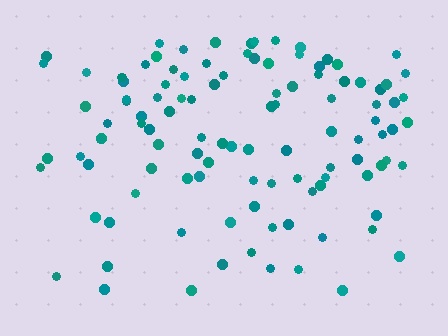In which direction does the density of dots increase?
From bottom to top, with the top side densest.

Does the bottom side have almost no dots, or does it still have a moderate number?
Still a moderate number, just noticeably fewer than the top.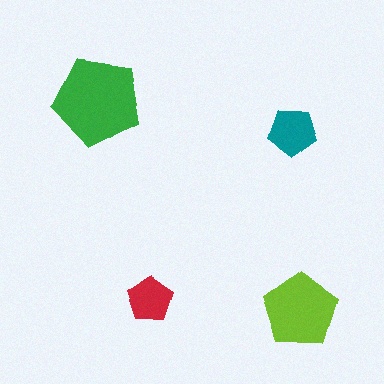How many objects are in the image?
There are 4 objects in the image.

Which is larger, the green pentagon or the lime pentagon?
The green one.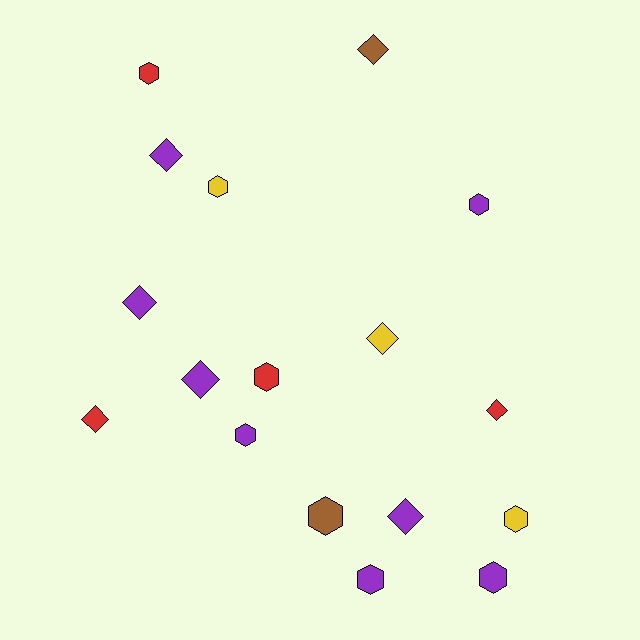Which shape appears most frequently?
Hexagon, with 9 objects.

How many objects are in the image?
There are 17 objects.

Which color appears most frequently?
Purple, with 8 objects.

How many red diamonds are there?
There are 2 red diamonds.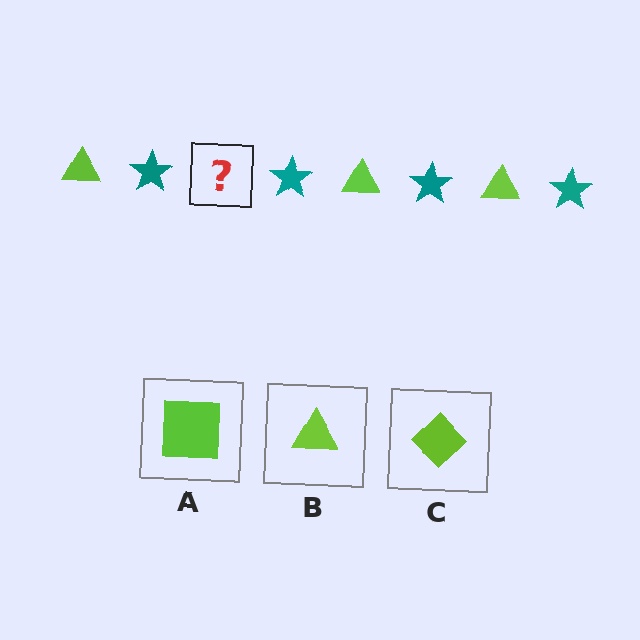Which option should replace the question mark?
Option B.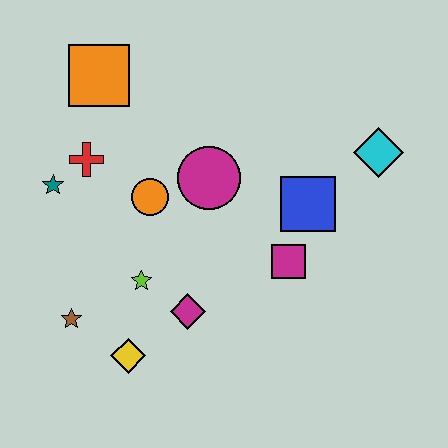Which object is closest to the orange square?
The red cross is closest to the orange square.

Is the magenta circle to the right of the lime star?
Yes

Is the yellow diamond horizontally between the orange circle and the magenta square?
No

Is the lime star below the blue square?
Yes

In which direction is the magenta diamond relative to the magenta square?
The magenta diamond is to the left of the magenta square.